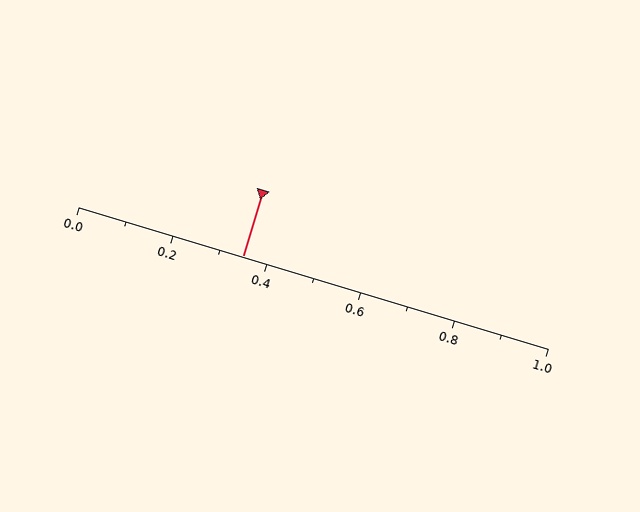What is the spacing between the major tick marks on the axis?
The major ticks are spaced 0.2 apart.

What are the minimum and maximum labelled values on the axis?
The axis runs from 0.0 to 1.0.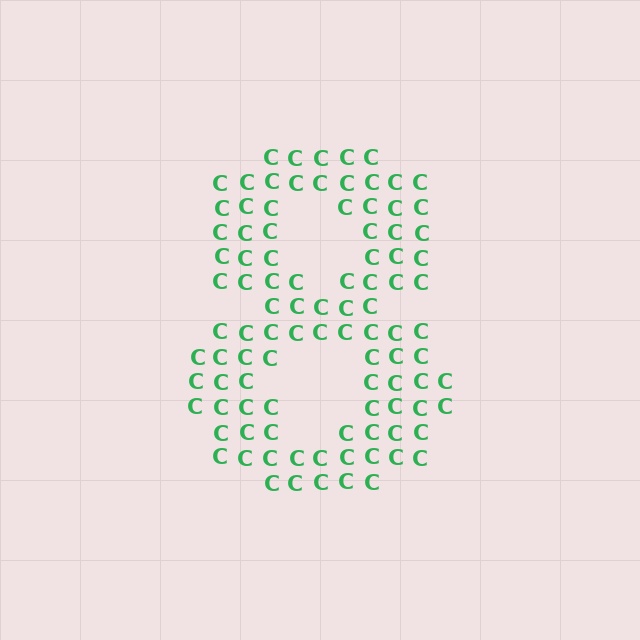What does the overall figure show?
The overall figure shows the digit 8.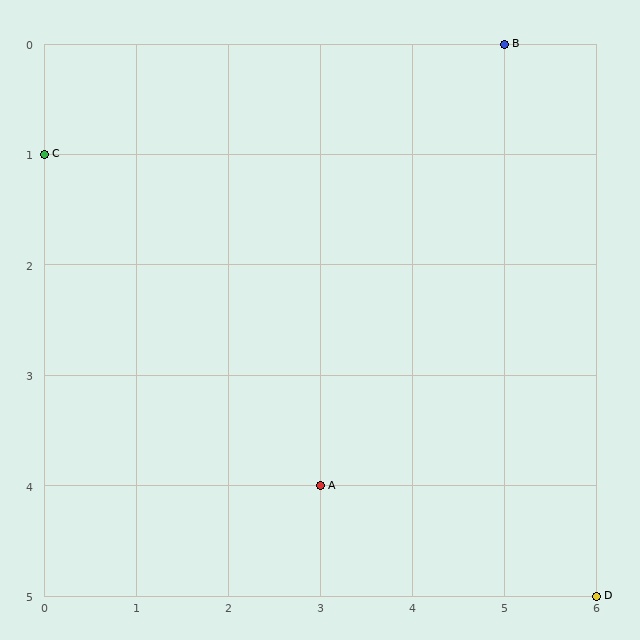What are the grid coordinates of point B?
Point B is at grid coordinates (5, 0).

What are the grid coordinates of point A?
Point A is at grid coordinates (3, 4).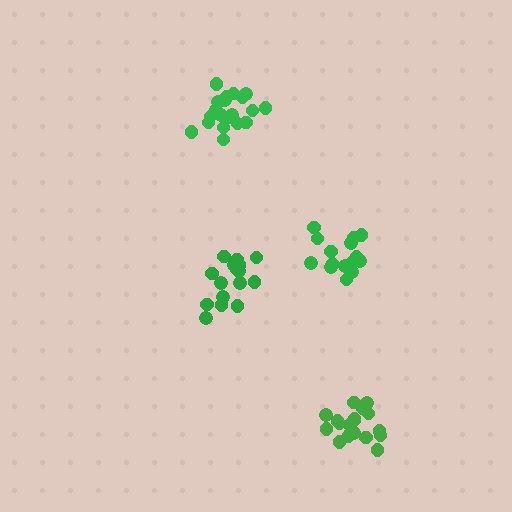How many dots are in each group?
Group 1: 16 dots, Group 2: 15 dots, Group 3: 21 dots, Group 4: 19 dots (71 total).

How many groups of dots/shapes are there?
There are 4 groups.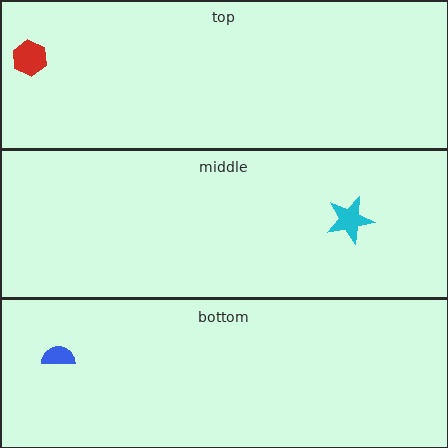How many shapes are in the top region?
1.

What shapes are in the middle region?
The cyan star.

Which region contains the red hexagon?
The top region.